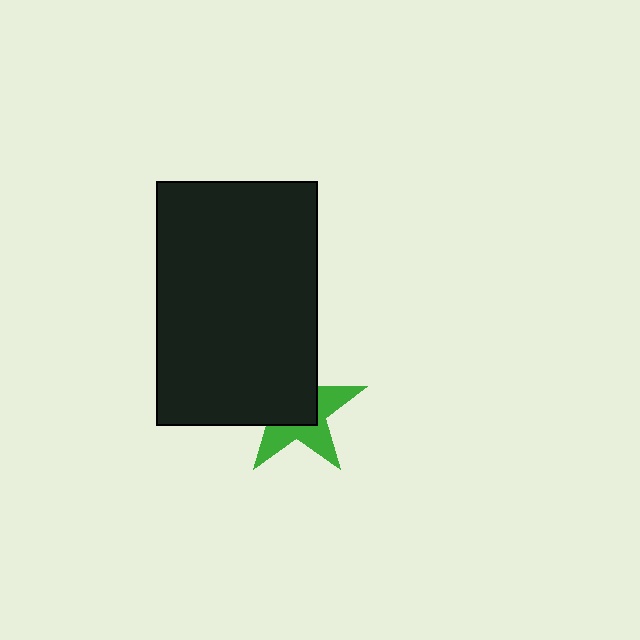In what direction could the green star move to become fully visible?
The green star could move toward the lower-right. That would shift it out from behind the black rectangle entirely.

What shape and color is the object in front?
The object in front is a black rectangle.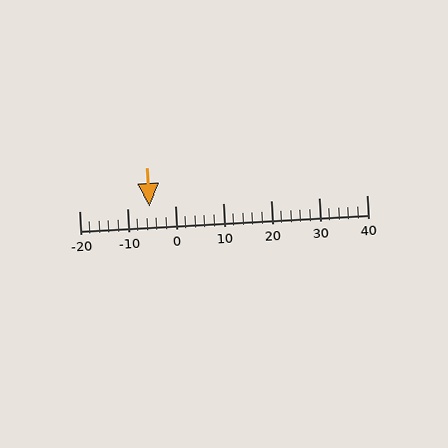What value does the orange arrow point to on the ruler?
The orange arrow points to approximately -5.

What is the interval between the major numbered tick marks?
The major tick marks are spaced 10 units apart.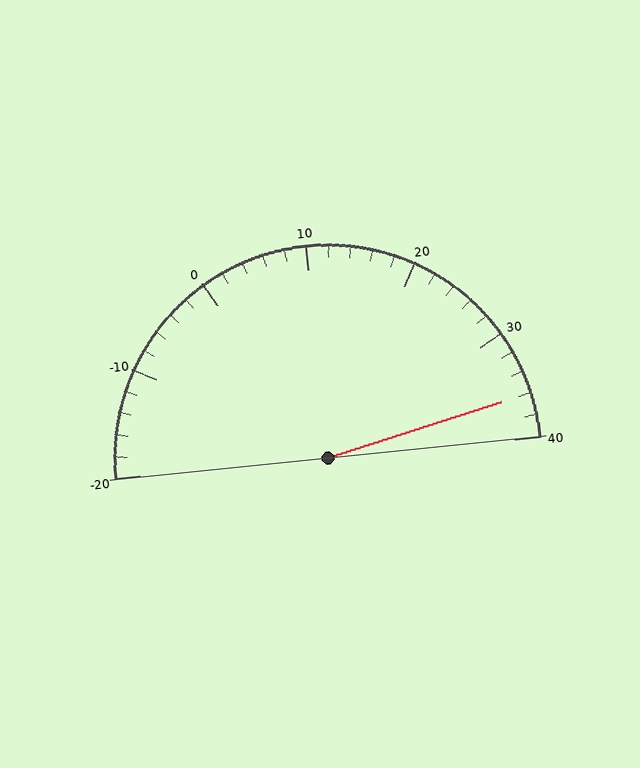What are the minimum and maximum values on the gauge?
The gauge ranges from -20 to 40.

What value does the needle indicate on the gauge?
The needle indicates approximately 36.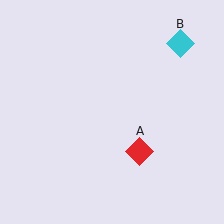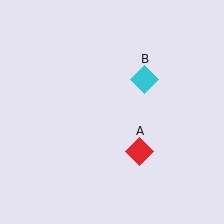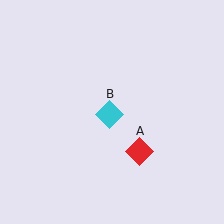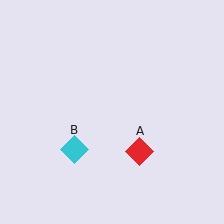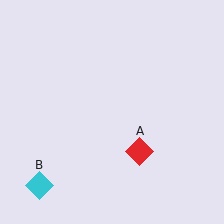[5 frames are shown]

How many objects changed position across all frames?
1 object changed position: cyan diamond (object B).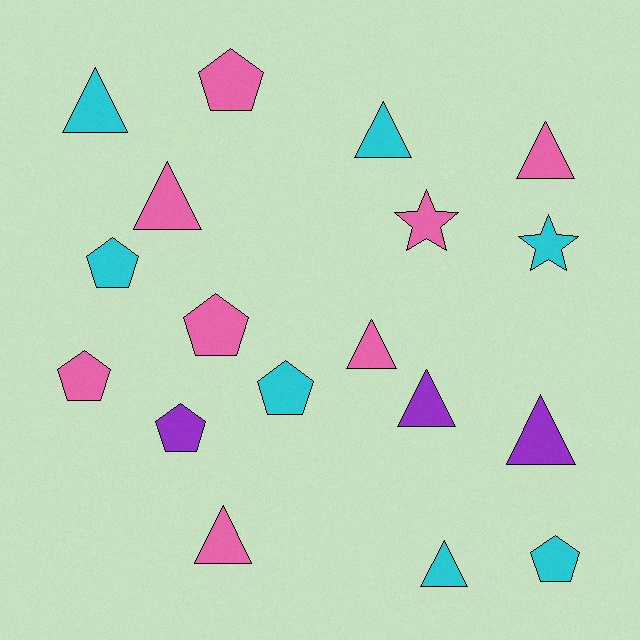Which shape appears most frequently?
Triangle, with 9 objects.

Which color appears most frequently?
Pink, with 8 objects.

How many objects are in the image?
There are 18 objects.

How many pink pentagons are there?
There are 3 pink pentagons.